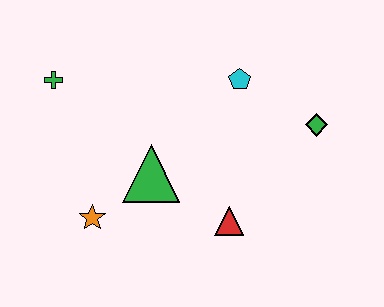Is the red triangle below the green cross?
Yes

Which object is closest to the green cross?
The green triangle is closest to the green cross.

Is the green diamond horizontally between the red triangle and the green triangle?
No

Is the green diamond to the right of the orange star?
Yes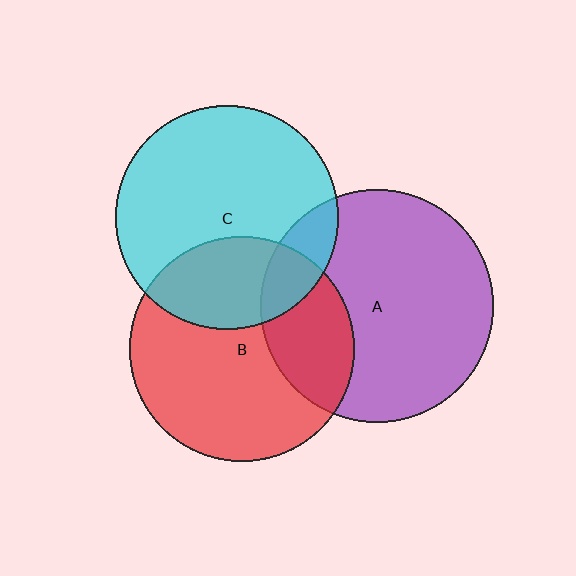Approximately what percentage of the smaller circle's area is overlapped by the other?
Approximately 15%.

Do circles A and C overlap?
Yes.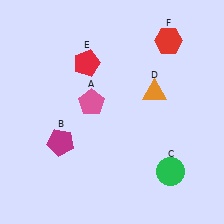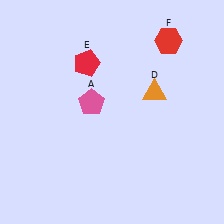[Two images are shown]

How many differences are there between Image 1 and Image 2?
There are 2 differences between the two images.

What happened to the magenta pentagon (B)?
The magenta pentagon (B) was removed in Image 2. It was in the bottom-left area of Image 1.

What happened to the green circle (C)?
The green circle (C) was removed in Image 2. It was in the bottom-right area of Image 1.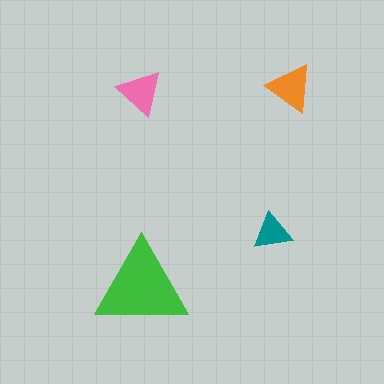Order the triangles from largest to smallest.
the green one, the orange one, the pink one, the teal one.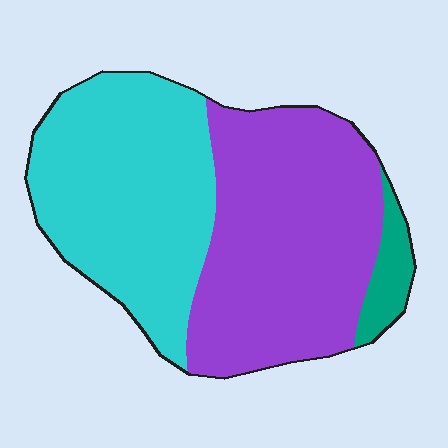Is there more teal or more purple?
Purple.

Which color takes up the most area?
Purple, at roughly 50%.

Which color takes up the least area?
Teal, at roughly 5%.